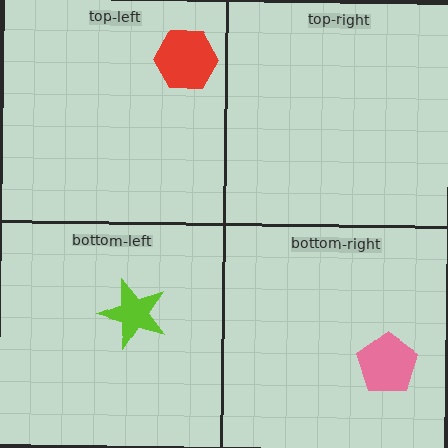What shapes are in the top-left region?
The red hexagon.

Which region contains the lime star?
The bottom-left region.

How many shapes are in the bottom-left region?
1.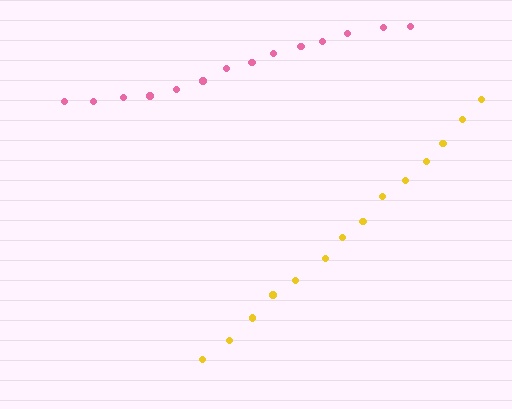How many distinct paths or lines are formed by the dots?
There are 2 distinct paths.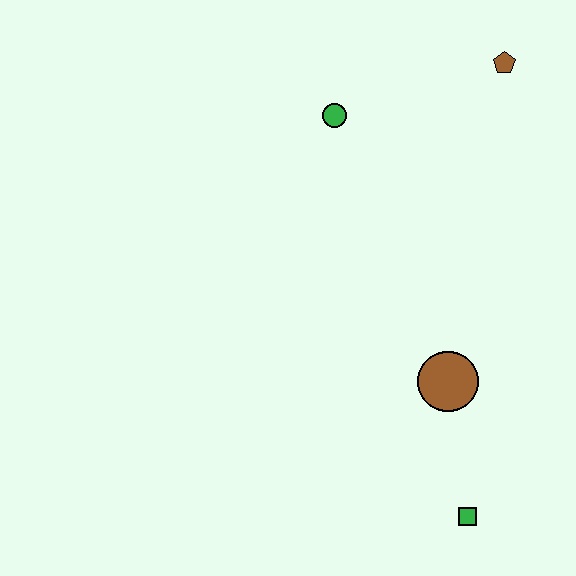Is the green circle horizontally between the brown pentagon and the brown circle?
No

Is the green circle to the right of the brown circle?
No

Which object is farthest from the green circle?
The green square is farthest from the green circle.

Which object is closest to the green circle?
The brown pentagon is closest to the green circle.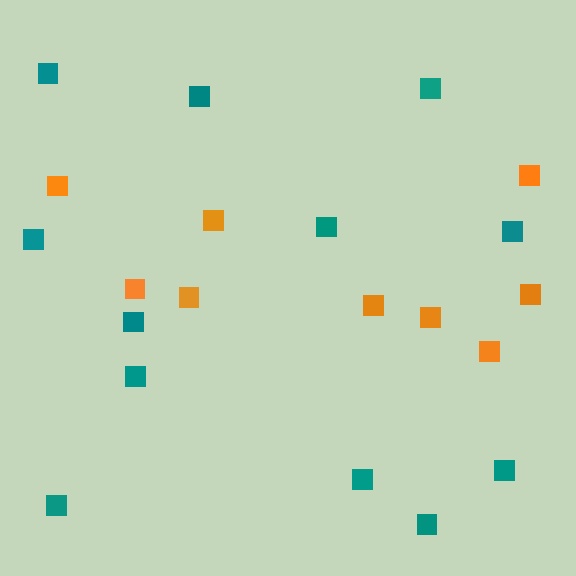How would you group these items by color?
There are 2 groups: one group of teal squares (12) and one group of orange squares (9).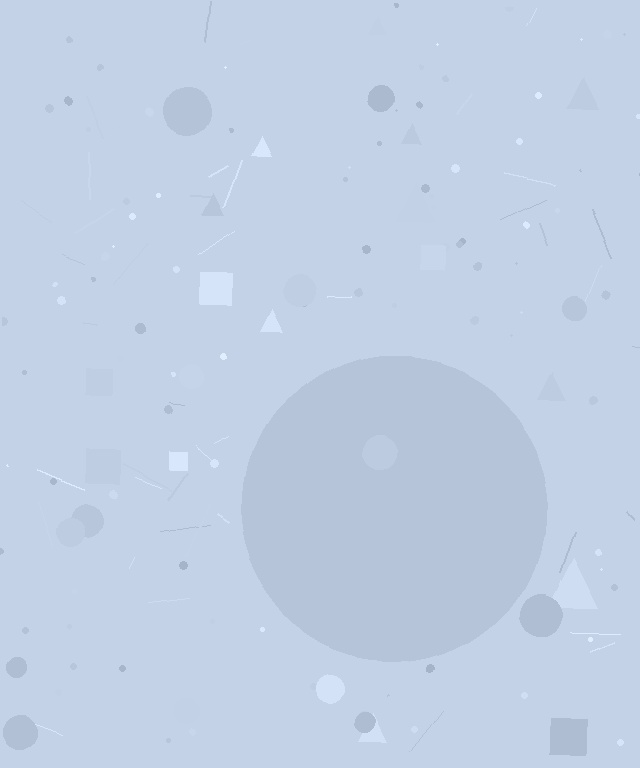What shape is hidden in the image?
A circle is hidden in the image.